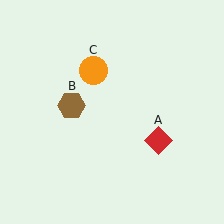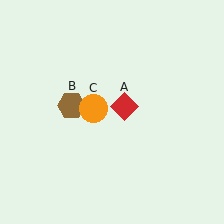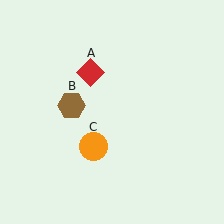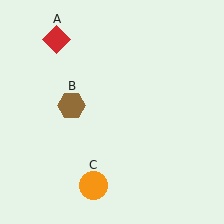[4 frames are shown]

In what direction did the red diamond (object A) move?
The red diamond (object A) moved up and to the left.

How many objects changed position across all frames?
2 objects changed position: red diamond (object A), orange circle (object C).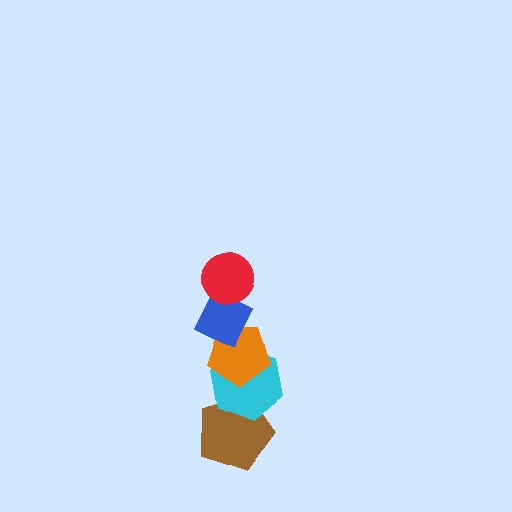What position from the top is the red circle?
The red circle is 1st from the top.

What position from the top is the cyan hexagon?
The cyan hexagon is 4th from the top.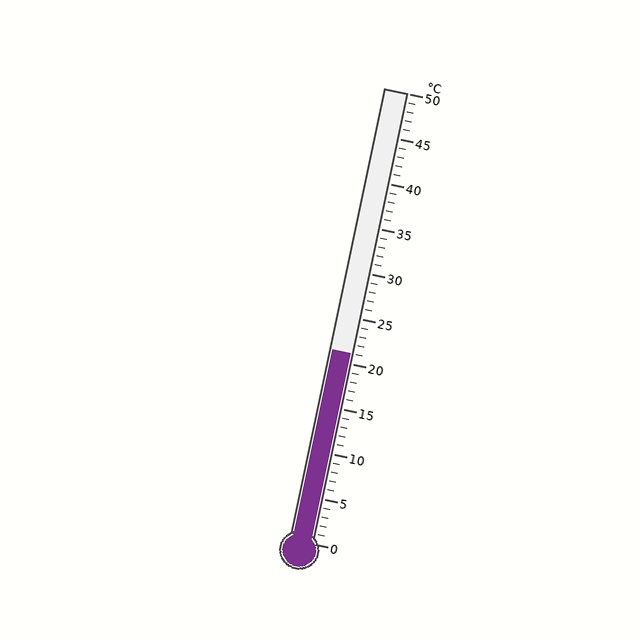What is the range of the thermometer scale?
The thermometer scale ranges from 0°C to 50°C.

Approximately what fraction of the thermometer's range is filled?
The thermometer is filled to approximately 40% of its range.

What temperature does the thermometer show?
The thermometer shows approximately 21°C.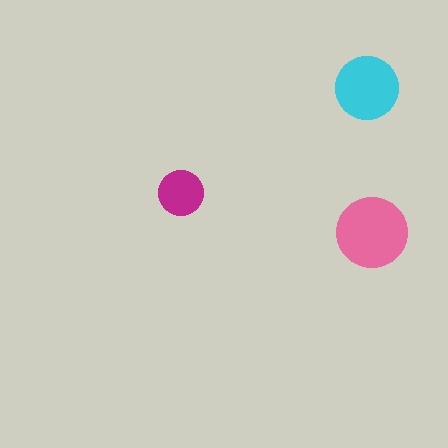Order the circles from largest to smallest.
the pink one, the cyan one, the magenta one.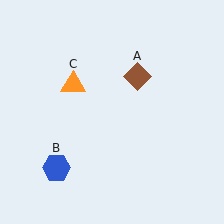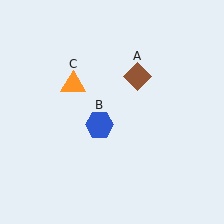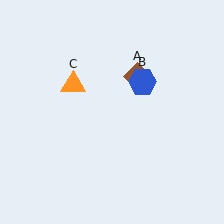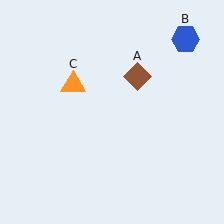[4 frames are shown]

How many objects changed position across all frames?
1 object changed position: blue hexagon (object B).